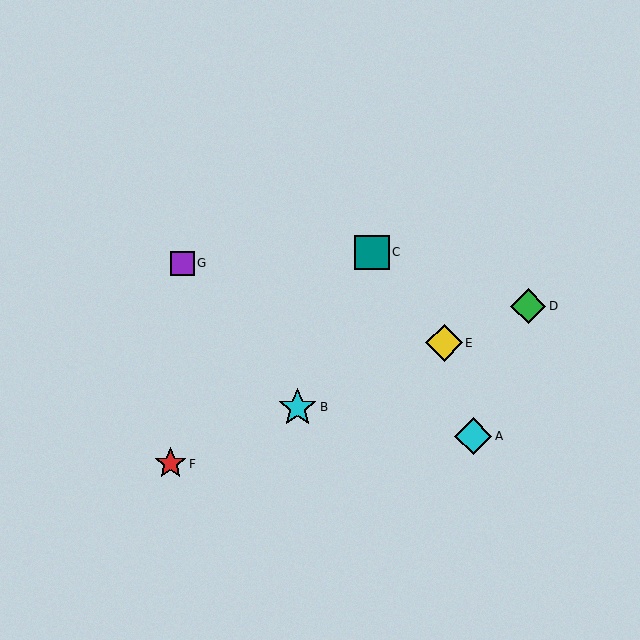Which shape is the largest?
The cyan star (labeled B) is the largest.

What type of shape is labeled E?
Shape E is a yellow diamond.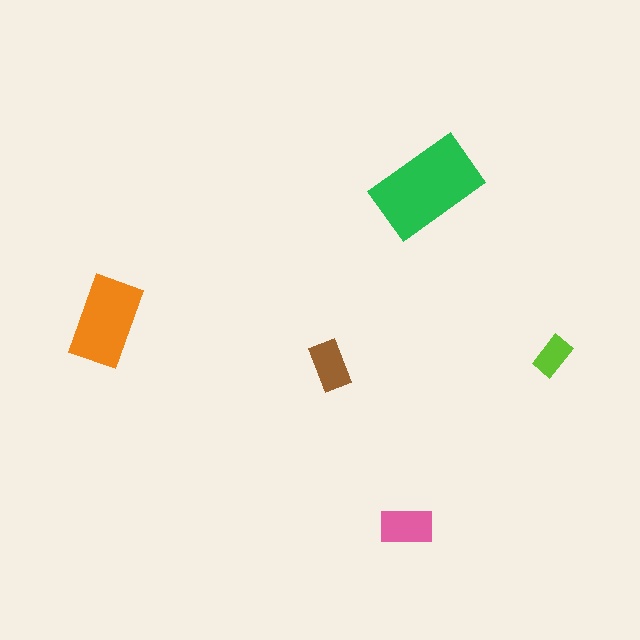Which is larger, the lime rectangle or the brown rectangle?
The brown one.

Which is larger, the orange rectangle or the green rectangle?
The green one.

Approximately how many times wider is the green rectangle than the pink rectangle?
About 2 times wider.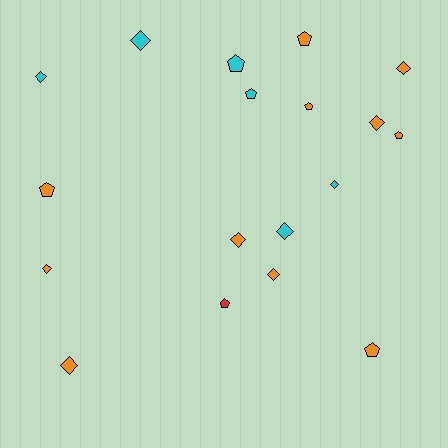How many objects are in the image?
There are 18 objects.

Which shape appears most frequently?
Diamond, with 10 objects.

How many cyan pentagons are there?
There are 2 cyan pentagons.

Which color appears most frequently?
Orange, with 11 objects.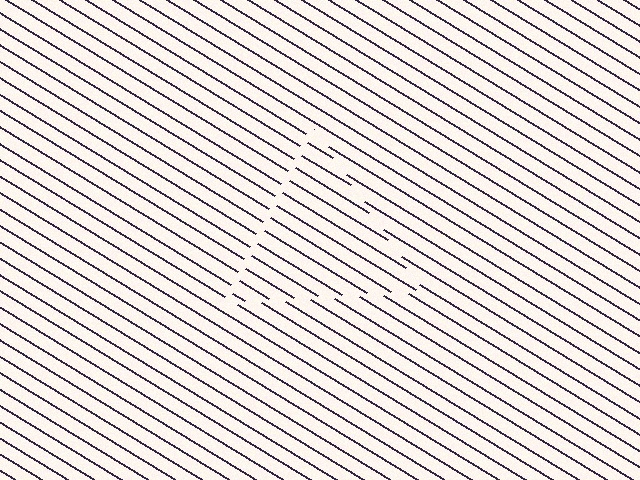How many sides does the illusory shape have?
3 sides — the line-ends trace a triangle.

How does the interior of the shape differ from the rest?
The interior of the shape contains the same grating, shifted by half a period — the contour is defined by the phase discontinuity where line-ends from the inner and outer gratings abut.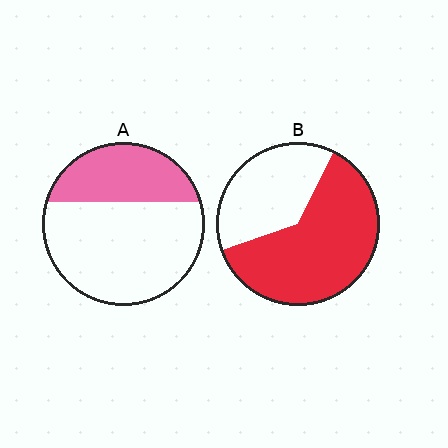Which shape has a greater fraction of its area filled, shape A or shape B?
Shape B.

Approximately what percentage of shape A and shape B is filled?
A is approximately 35% and B is approximately 65%.